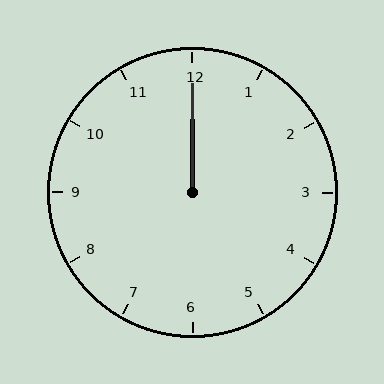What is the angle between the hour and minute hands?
Approximately 0 degrees.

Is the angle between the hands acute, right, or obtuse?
It is acute.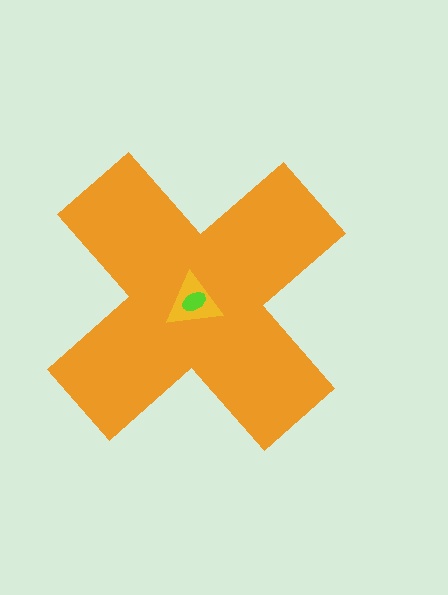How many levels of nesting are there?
3.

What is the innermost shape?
The lime ellipse.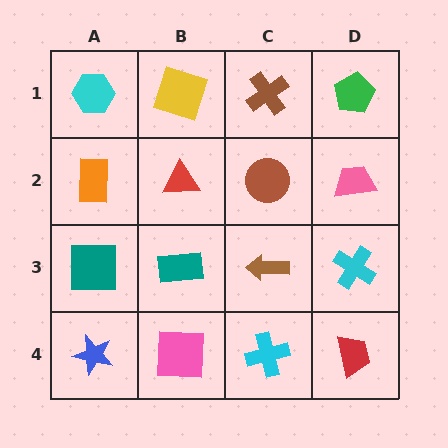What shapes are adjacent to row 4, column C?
A brown arrow (row 3, column C), a pink square (row 4, column B), a red trapezoid (row 4, column D).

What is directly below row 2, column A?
A teal square.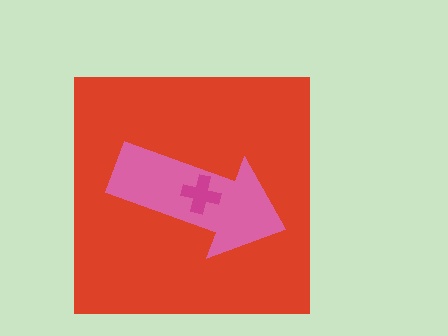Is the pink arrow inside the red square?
Yes.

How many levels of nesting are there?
3.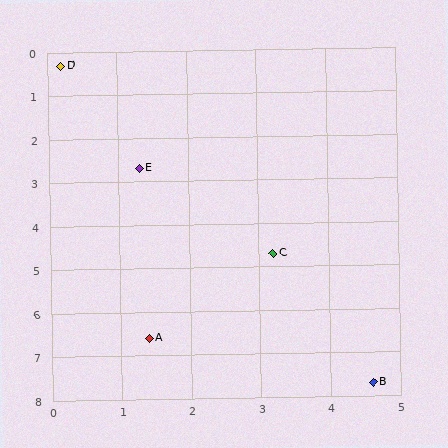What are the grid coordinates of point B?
Point B is at approximately (4.6, 7.7).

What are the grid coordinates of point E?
Point E is at approximately (1.3, 2.7).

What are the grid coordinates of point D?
Point D is at approximately (0.2, 0.3).